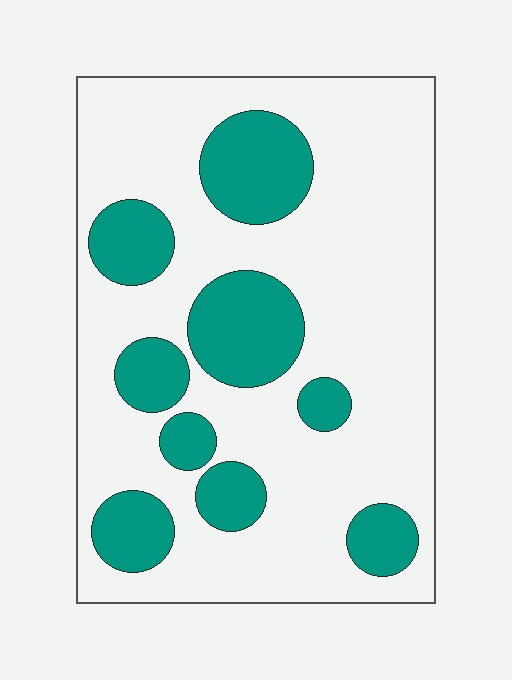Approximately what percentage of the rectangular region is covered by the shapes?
Approximately 25%.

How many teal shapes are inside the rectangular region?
9.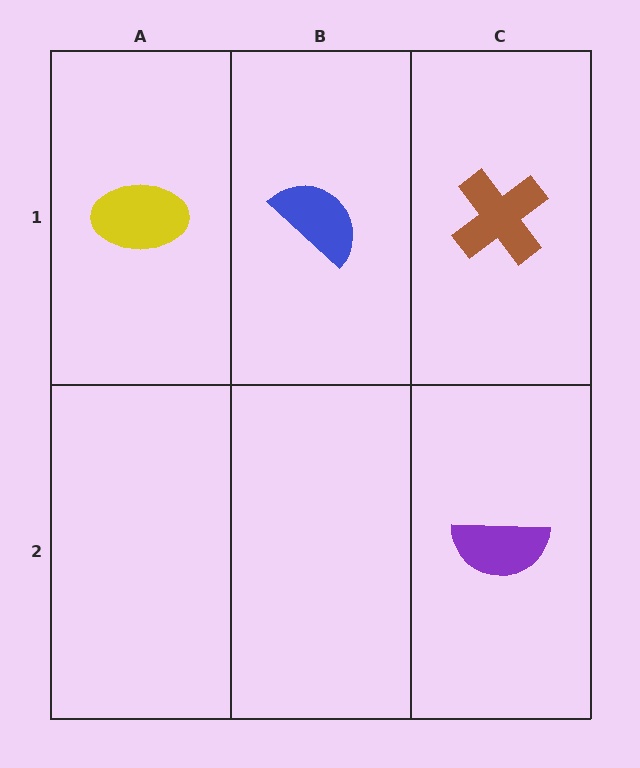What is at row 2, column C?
A purple semicircle.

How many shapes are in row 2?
1 shape.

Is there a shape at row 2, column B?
No, that cell is empty.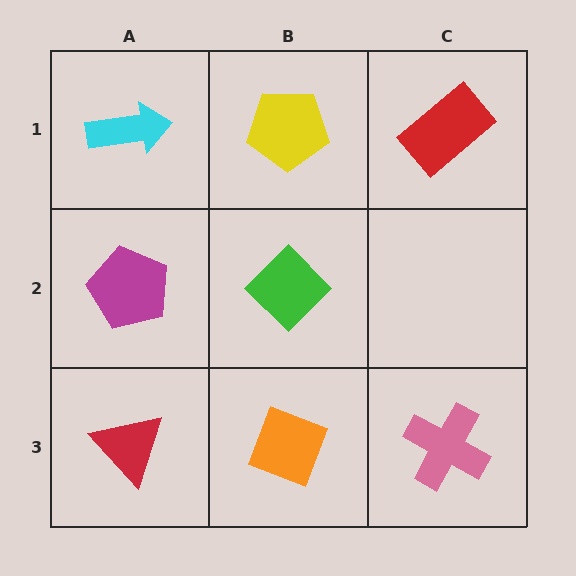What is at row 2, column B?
A green diamond.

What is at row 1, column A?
A cyan arrow.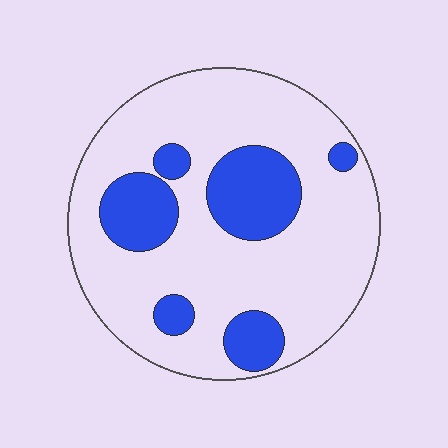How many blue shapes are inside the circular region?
6.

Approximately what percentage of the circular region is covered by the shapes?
Approximately 25%.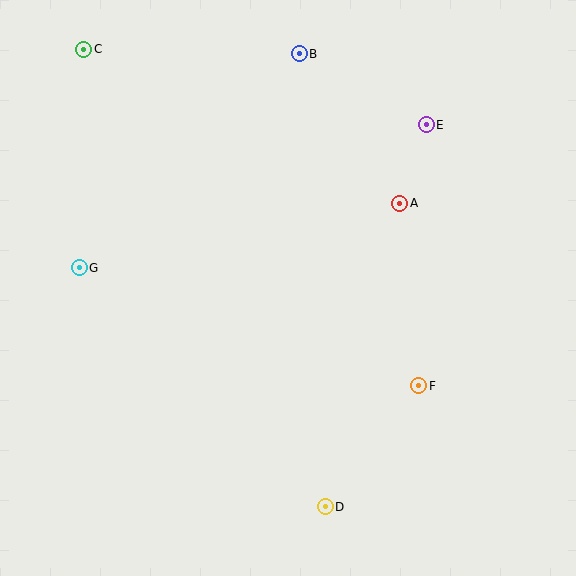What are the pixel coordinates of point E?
Point E is at (426, 125).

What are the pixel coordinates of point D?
Point D is at (325, 507).